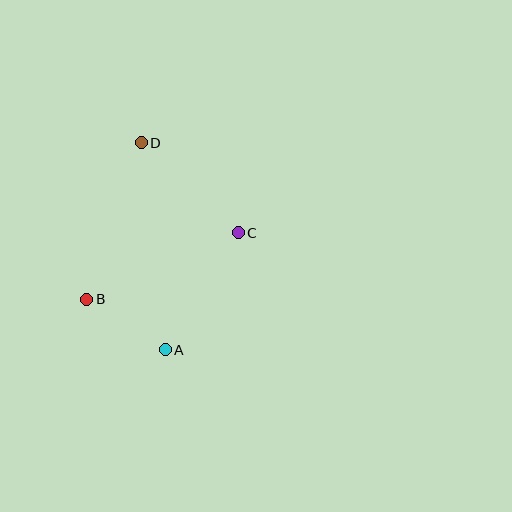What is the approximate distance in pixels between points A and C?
The distance between A and C is approximately 138 pixels.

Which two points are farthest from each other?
Points A and D are farthest from each other.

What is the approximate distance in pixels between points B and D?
The distance between B and D is approximately 166 pixels.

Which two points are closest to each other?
Points A and B are closest to each other.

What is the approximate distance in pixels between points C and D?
The distance between C and D is approximately 133 pixels.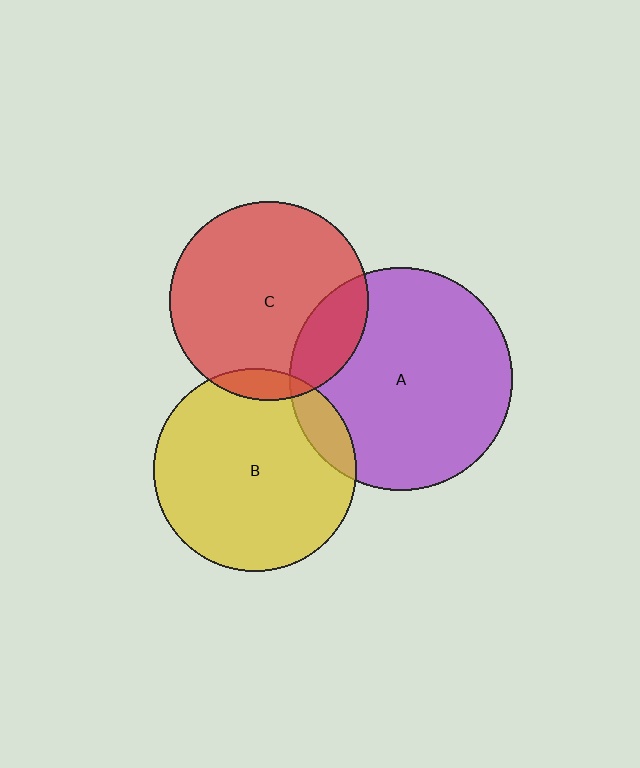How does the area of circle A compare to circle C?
Approximately 1.3 times.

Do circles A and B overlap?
Yes.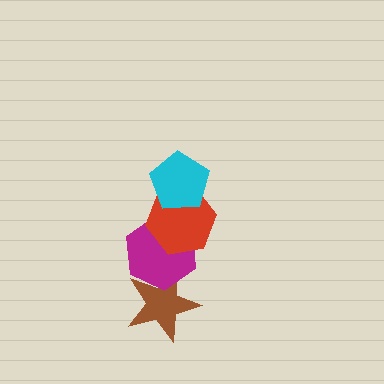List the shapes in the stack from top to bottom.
From top to bottom: the cyan pentagon, the red hexagon, the magenta hexagon, the brown star.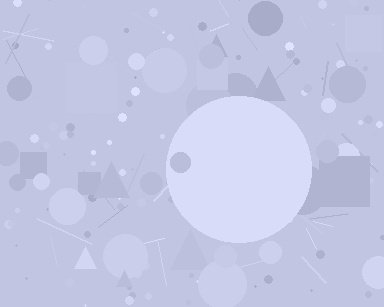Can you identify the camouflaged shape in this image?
The camouflaged shape is a circle.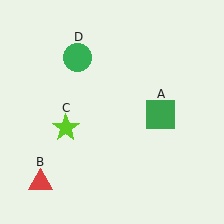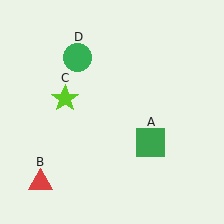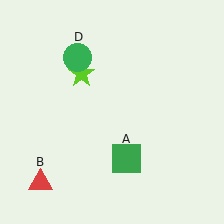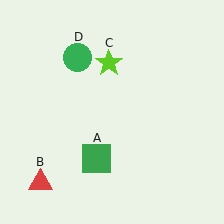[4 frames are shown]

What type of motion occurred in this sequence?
The green square (object A), lime star (object C) rotated clockwise around the center of the scene.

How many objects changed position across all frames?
2 objects changed position: green square (object A), lime star (object C).